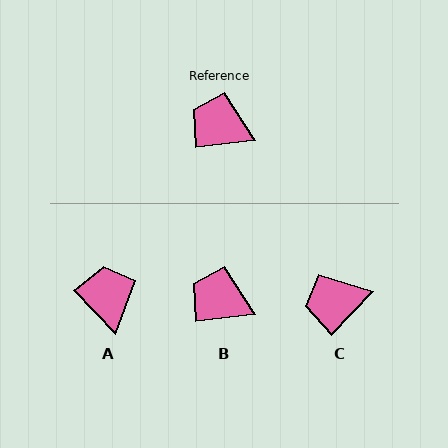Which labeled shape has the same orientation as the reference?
B.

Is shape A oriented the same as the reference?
No, it is off by about 53 degrees.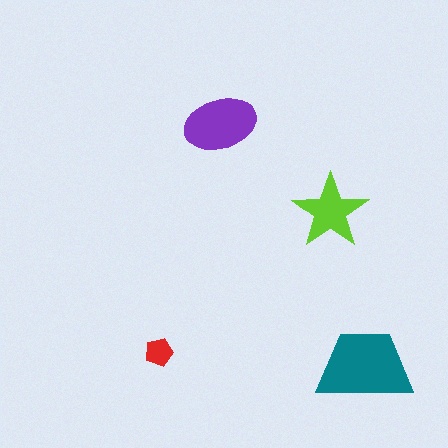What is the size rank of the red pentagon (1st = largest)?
4th.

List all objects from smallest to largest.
The red pentagon, the lime star, the purple ellipse, the teal trapezoid.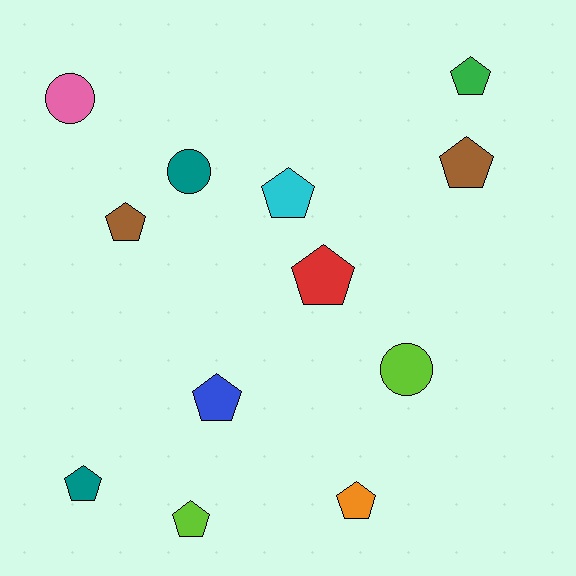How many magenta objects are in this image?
There are no magenta objects.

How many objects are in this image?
There are 12 objects.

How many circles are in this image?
There are 3 circles.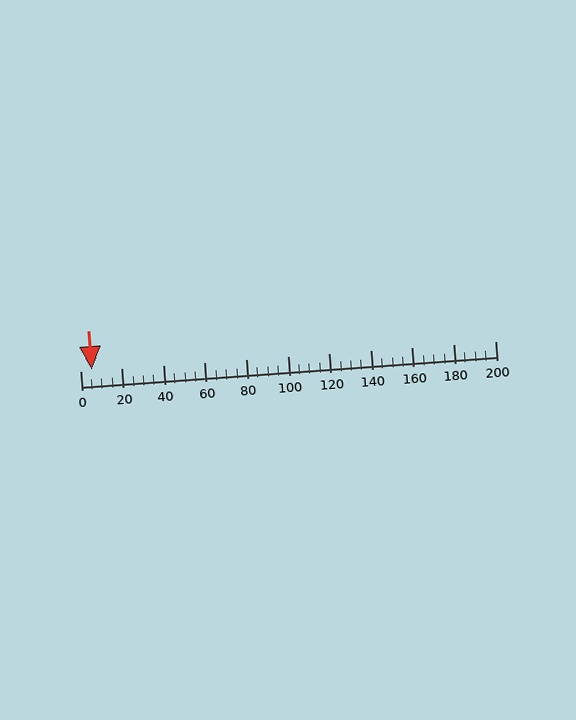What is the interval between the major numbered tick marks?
The major tick marks are spaced 20 units apart.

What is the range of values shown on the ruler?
The ruler shows values from 0 to 200.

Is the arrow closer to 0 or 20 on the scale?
The arrow is closer to 0.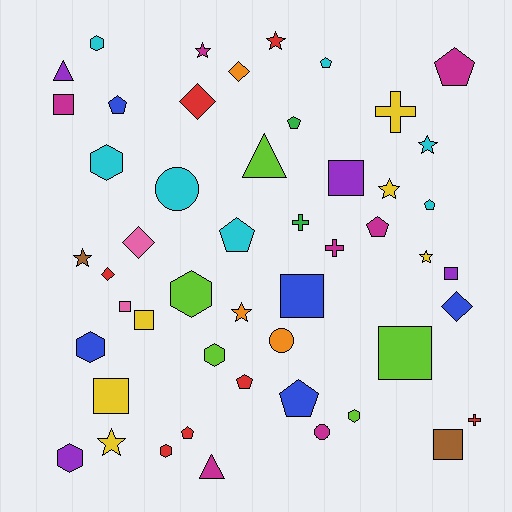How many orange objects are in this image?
There are 3 orange objects.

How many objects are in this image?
There are 50 objects.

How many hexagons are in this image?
There are 8 hexagons.